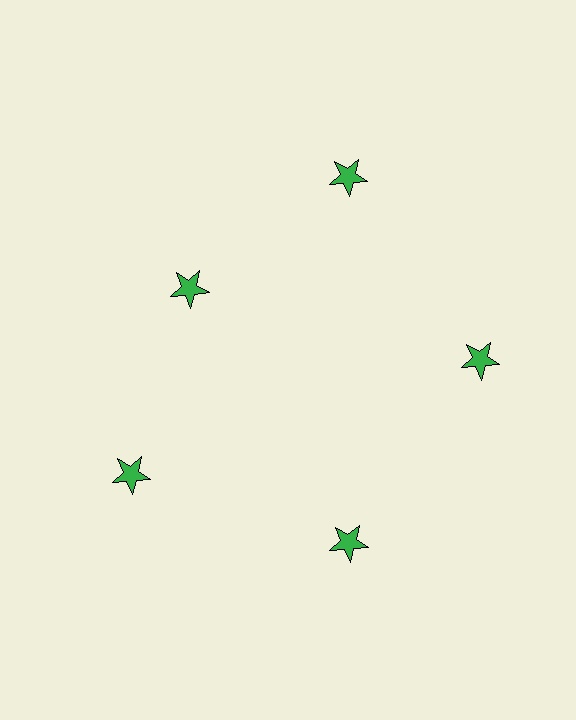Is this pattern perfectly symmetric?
No. The 5 green stars are arranged in a ring, but one element near the 10 o'clock position is pulled inward toward the center, breaking the 5-fold rotational symmetry.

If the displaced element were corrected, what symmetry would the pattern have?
It would have 5-fold rotational symmetry — the pattern would map onto itself every 72 degrees.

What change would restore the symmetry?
The symmetry would be restored by moving it outward, back onto the ring so that all 5 stars sit at equal angles and equal distance from the center.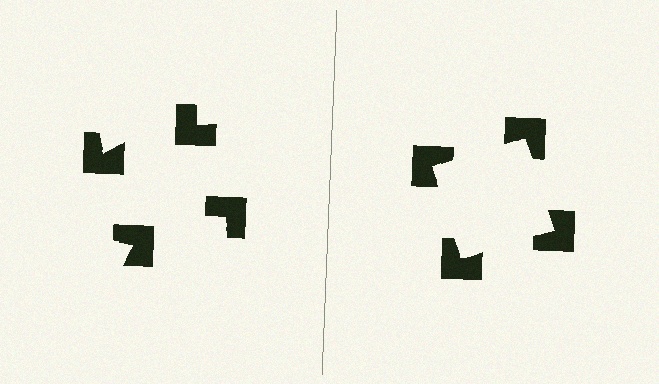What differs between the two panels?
The notched squares are positioned identically on both sides; only the wedge orientations differ. On the right they align to a square; on the left they are misaligned.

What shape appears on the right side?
An illusory square.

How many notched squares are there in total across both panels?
8 — 4 on each side.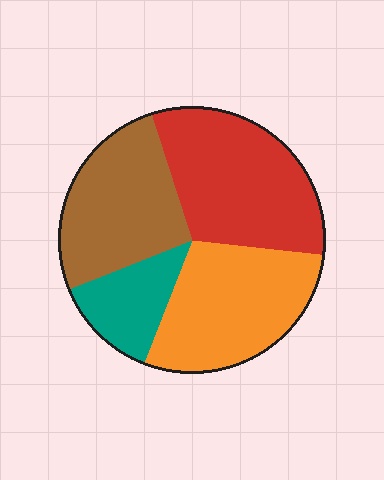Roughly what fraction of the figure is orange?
Orange takes up between a quarter and a half of the figure.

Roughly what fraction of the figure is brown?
Brown covers roughly 25% of the figure.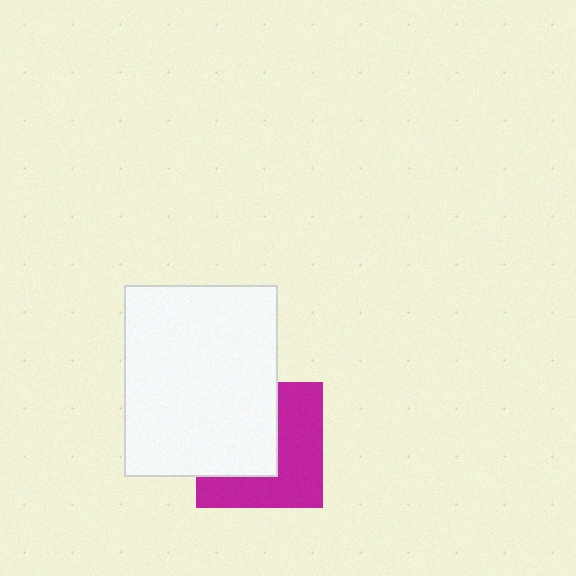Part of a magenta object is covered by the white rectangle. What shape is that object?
It is a square.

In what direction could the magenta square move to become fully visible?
The magenta square could move toward the lower-right. That would shift it out from behind the white rectangle entirely.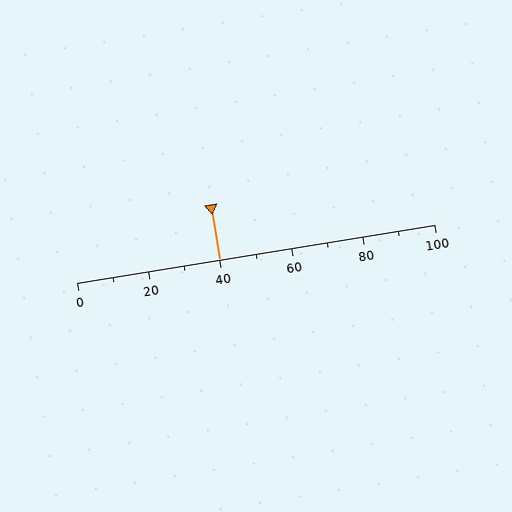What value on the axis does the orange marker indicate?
The marker indicates approximately 40.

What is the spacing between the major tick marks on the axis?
The major ticks are spaced 20 apart.